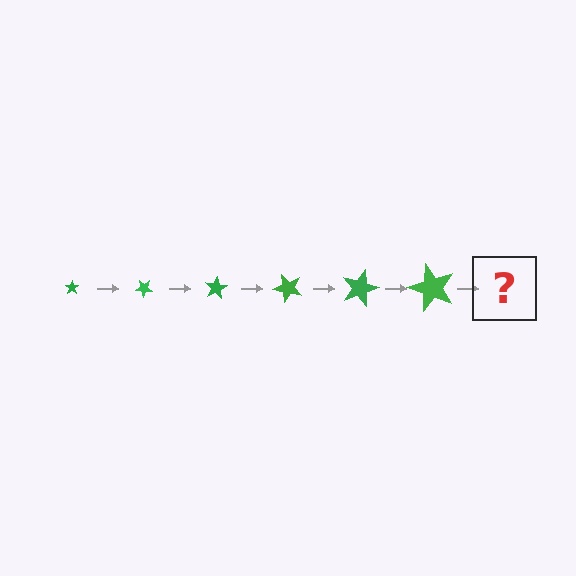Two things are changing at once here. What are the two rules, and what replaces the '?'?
The two rules are that the star grows larger each step and it rotates 40 degrees each step. The '?' should be a star, larger than the previous one and rotated 240 degrees from the start.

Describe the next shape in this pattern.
It should be a star, larger than the previous one and rotated 240 degrees from the start.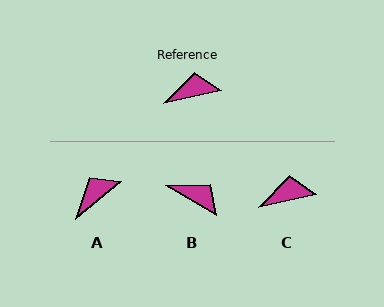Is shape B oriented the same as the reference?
No, it is off by about 44 degrees.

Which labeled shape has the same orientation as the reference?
C.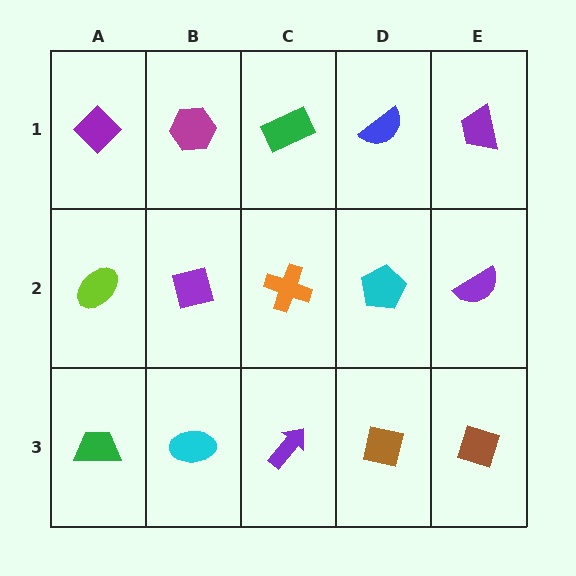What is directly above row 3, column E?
A purple semicircle.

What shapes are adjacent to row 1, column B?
A purple square (row 2, column B), a purple diamond (row 1, column A), a green rectangle (row 1, column C).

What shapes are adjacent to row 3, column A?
A lime ellipse (row 2, column A), a cyan ellipse (row 3, column B).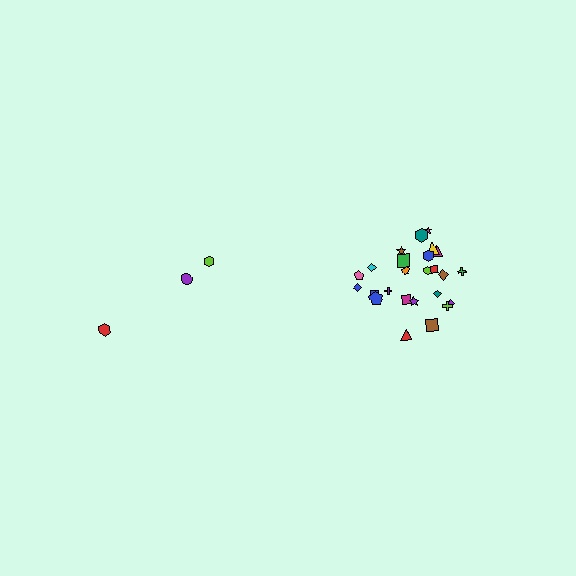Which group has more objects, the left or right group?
The right group.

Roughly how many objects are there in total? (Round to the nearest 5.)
Roughly 30 objects in total.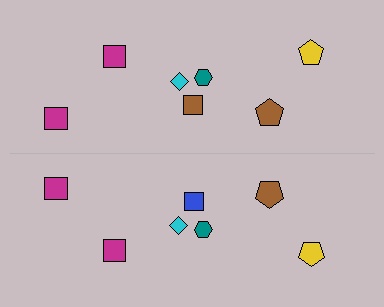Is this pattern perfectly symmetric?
No, the pattern is not perfectly symmetric. The blue square on the bottom side breaks the symmetry — its mirror counterpart is brown.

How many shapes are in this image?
There are 14 shapes in this image.